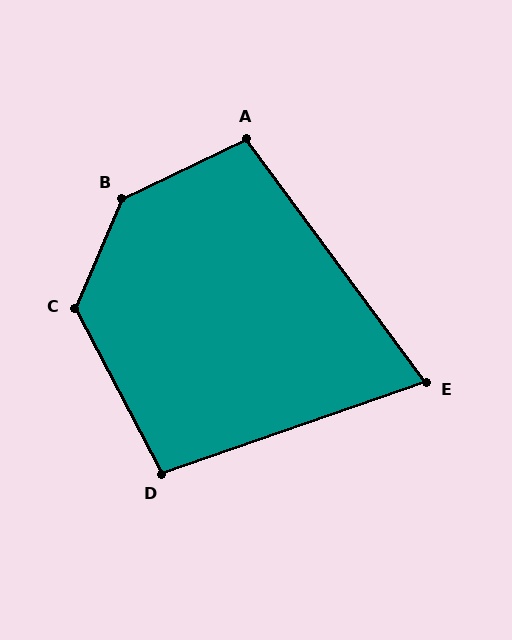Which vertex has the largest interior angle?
B, at approximately 138 degrees.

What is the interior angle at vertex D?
Approximately 98 degrees (obtuse).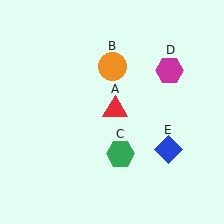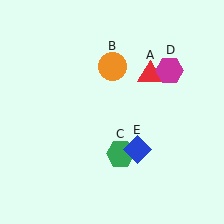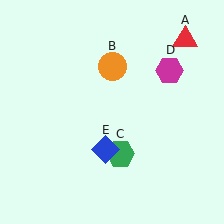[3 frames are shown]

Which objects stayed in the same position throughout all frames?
Orange circle (object B) and green hexagon (object C) and magenta hexagon (object D) remained stationary.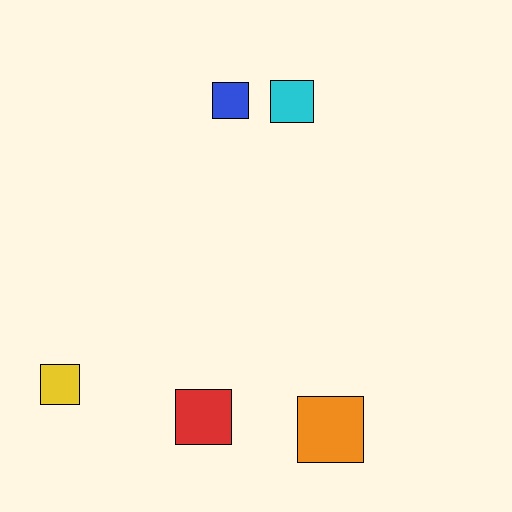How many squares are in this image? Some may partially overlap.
There are 5 squares.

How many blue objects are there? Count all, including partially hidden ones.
There is 1 blue object.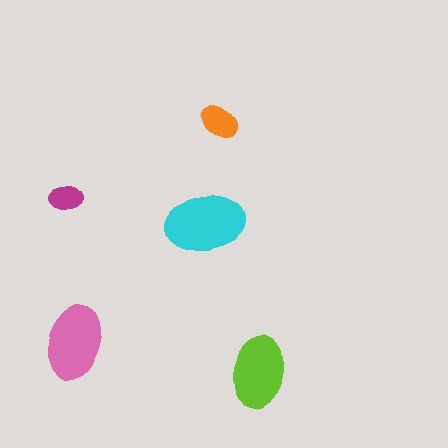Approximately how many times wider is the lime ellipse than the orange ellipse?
About 2 times wider.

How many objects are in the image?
There are 5 objects in the image.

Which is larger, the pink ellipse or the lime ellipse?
The pink one.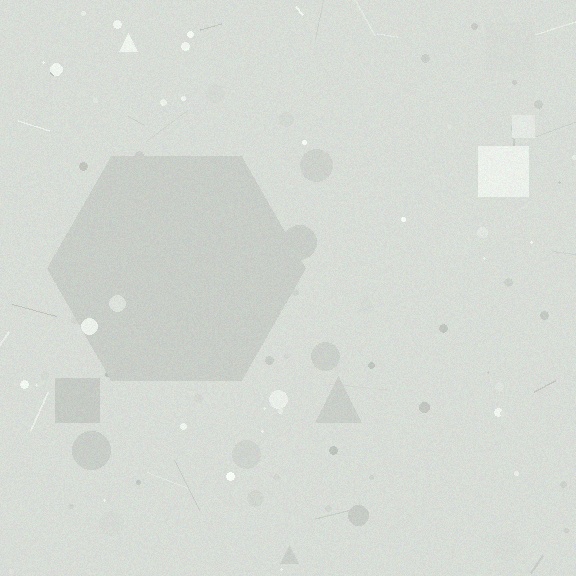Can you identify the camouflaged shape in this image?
The camouflaged shape is a hexagon.